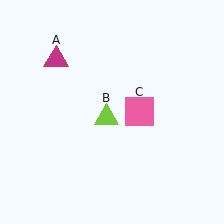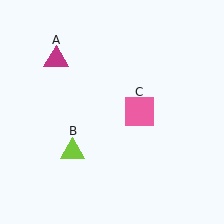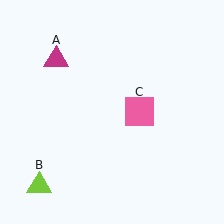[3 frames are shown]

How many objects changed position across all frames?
1 object changed position: lime triangle (object B).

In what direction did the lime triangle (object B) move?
The lime triangle (object B) moved down and to the left.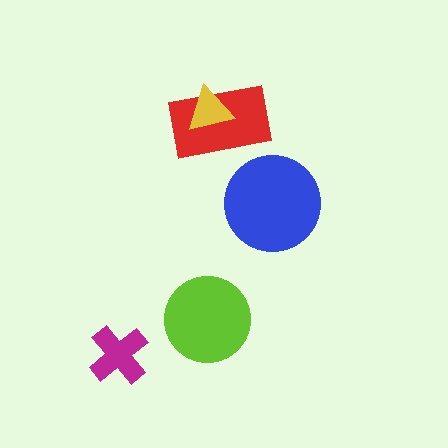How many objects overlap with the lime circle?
0 objects overlap with the lime circle.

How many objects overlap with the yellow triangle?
1 object overlaps with the yellow triangle.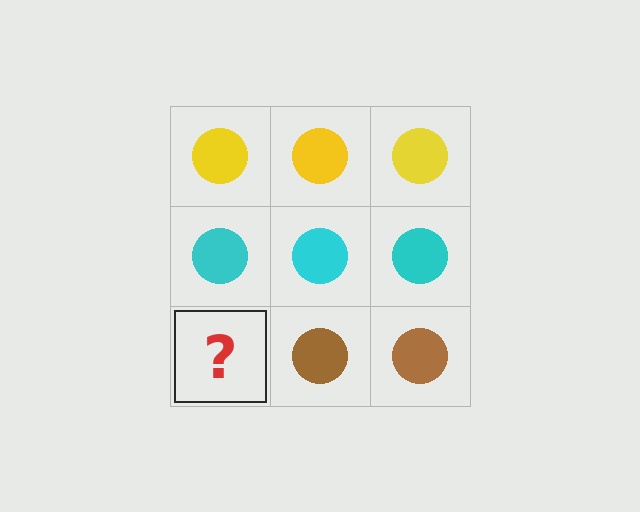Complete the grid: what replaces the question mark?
The question mark should be replaced with a brown circle.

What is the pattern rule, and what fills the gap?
The rule is that each row has a consistent color. The gap should be filled with a brown circle.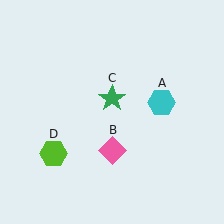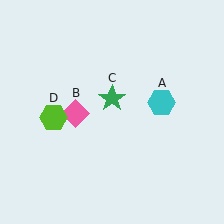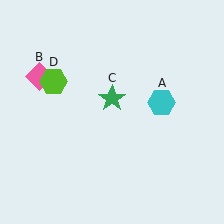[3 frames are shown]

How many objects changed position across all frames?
2 objects changed position: pink diamond (object B), lime hexagon (object D).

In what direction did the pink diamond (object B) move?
The pink diamond (object B) moved up and to the left.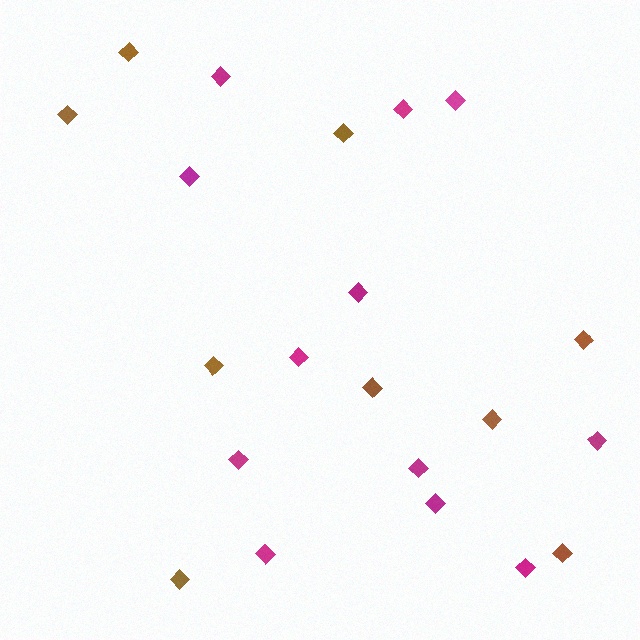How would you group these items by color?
There are 2 groups: one group of brown diamonds (9) and one group of magenta diamonds (12).